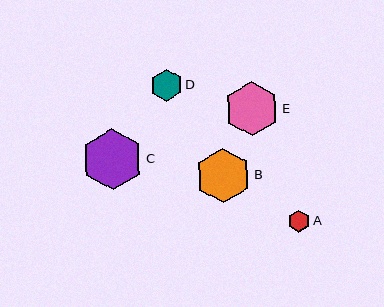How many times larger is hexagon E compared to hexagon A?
Hexagon E is approximately 2.4 times the size of hexagon A.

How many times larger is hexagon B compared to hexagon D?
Hexagon B is approximately 1.7 times the size of hexagon D.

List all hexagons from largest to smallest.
From largest to smallest: C, B, E, D, A.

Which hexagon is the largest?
Hexagon C is the largest with a size of approximately 61 pixels.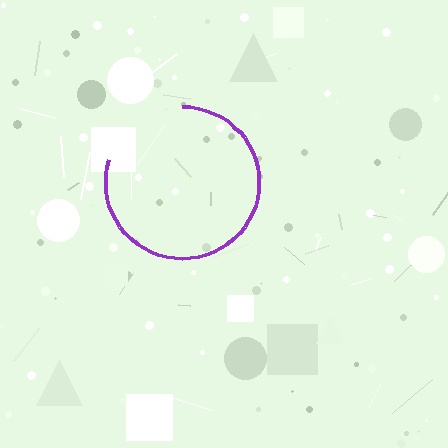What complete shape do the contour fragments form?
The contour fragments form a circle.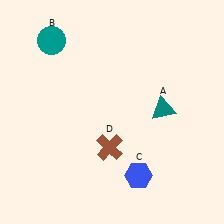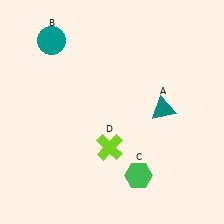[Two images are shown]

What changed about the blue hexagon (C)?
In Image 1, C is blue. In Image 2, it changed to green.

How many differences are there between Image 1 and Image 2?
There are 2 differences between the two images.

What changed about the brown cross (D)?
In Image 1, D is brown. In Image 2, it changed to lime.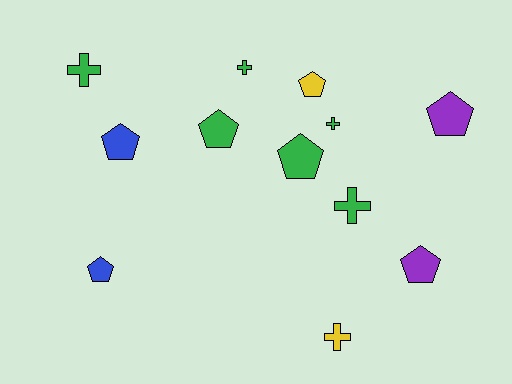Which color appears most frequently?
Green, with 6 objects.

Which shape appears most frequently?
Pentagon, with 7 objects.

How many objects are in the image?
There are 12 objects.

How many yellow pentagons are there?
There is 1 yellow pentagon.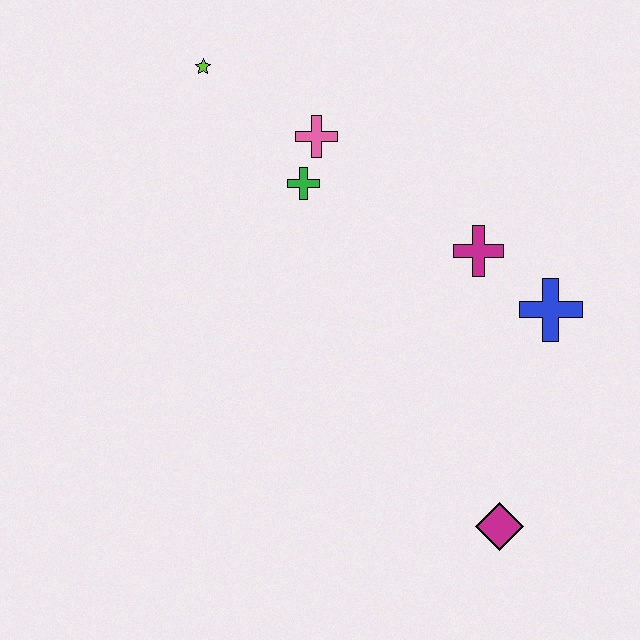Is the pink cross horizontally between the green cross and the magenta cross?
Yes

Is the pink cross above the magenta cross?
Yes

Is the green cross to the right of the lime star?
Yes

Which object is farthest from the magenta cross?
The lime star is farthest from the magenta cross.